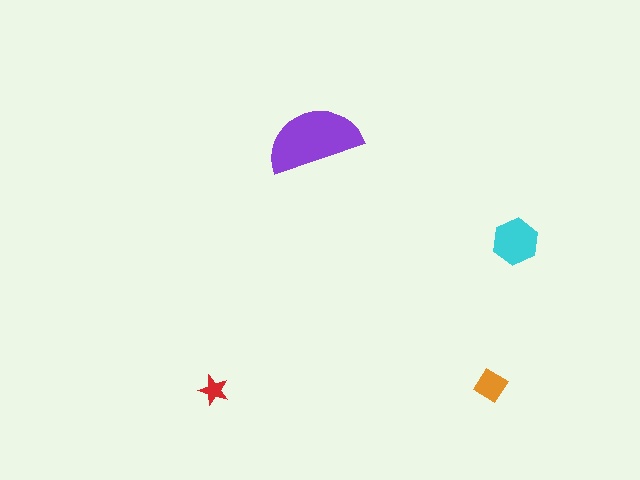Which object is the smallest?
The red star.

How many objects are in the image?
There are 4 objects in the image.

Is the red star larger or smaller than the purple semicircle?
Smaller.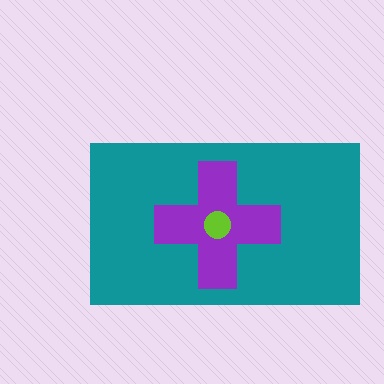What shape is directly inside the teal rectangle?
The purple cross.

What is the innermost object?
The lime circle.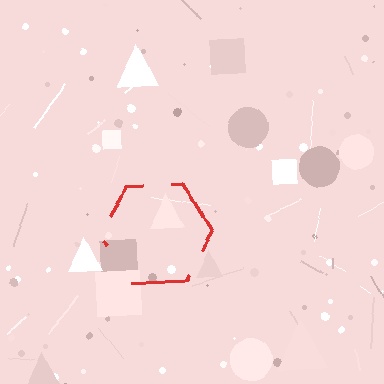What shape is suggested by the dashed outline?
The dashed outline suggests a hexagon.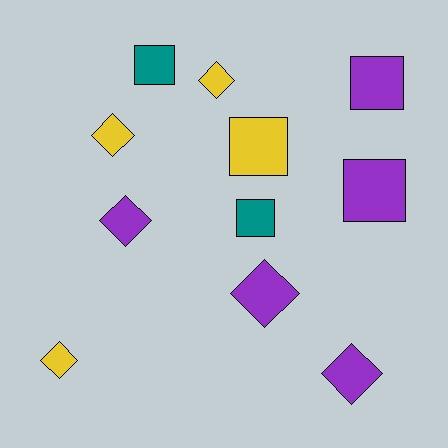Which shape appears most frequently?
Diamond, with 6 objects.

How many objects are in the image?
There are 11 objects.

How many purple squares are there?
There are 2 purple squares.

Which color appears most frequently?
Purple, with 5 objects.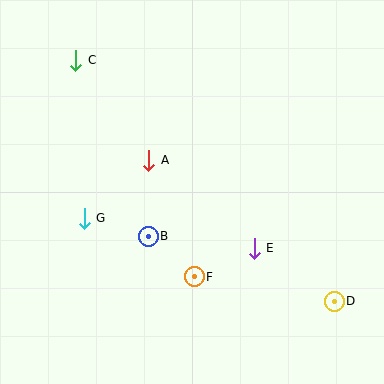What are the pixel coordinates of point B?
Point B is at (148, 236).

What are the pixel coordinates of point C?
Point C is at (76, 60).